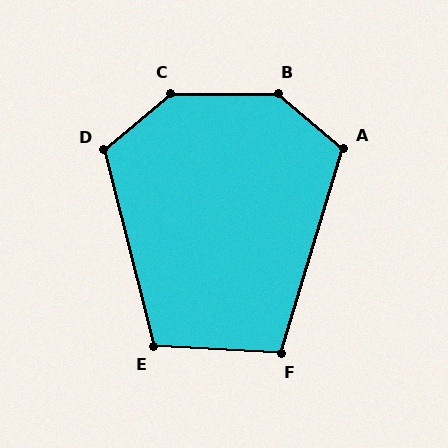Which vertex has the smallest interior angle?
F, at approximately 104 degrees.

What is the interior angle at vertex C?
Approximately 140 degrees (obtuse).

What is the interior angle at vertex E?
Approximately 107 degrees (obtuse).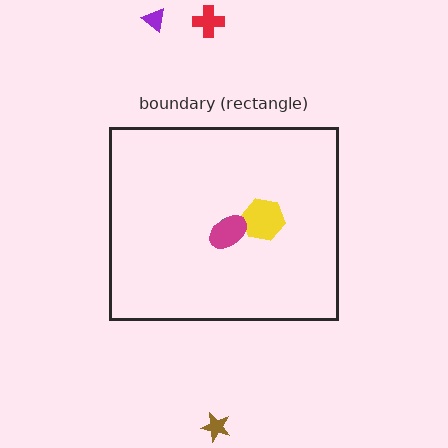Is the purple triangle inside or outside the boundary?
Outside.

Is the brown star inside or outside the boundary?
Outside.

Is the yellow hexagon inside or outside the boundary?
Inside.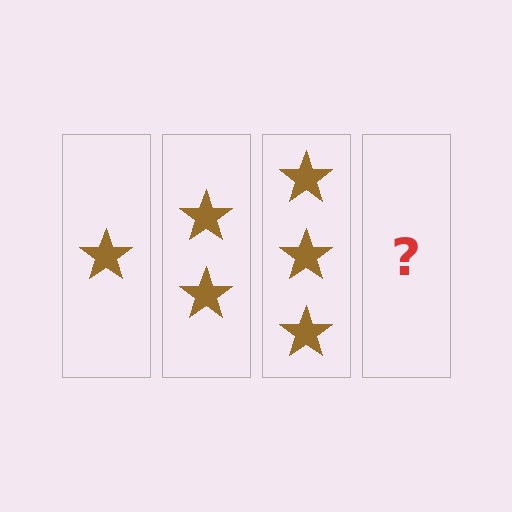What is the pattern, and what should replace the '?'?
The pattern is that each step adds one more star. The '?' should be 4 stars.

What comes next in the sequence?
The next element should be 4 stars.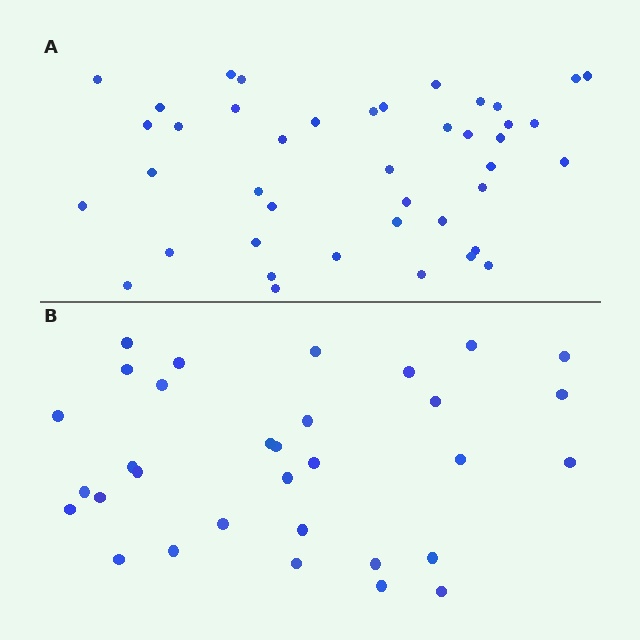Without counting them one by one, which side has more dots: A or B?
Region A (the top region) has more dots.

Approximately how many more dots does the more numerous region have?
Region A has roughly 10 or so more dots than region B.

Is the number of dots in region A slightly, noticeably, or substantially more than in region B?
Region A has noticeably more, but not dramatically so. The ratio is roughly 1.3 to 1.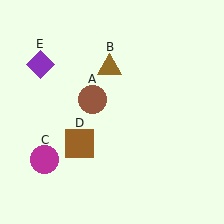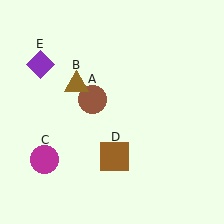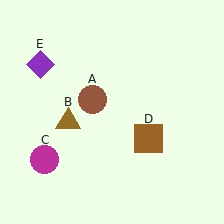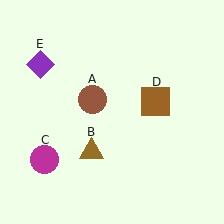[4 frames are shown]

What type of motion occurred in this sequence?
The brown triangle (object B), brown square (object D) rotated counterclockwise around the center of the scene.